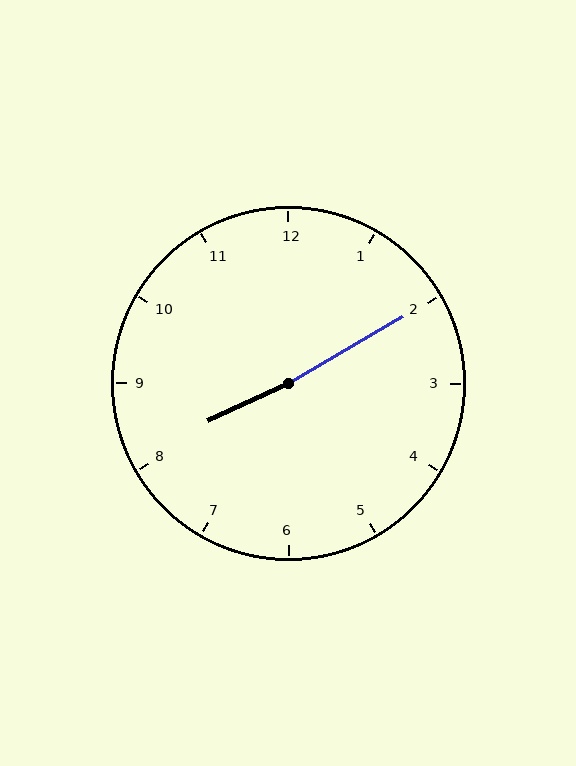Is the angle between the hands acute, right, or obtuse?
It is obtuse.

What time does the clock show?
8:10.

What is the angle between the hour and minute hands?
Approximately 175 degrees.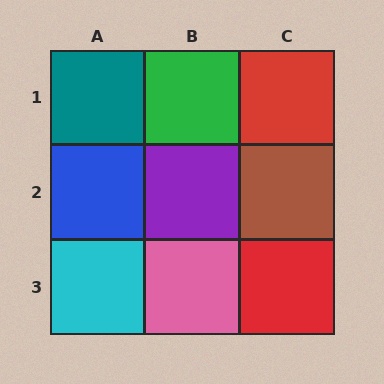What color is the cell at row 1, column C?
Red.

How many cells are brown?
1 cell is brown.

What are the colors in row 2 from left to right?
Blue, purple, brown.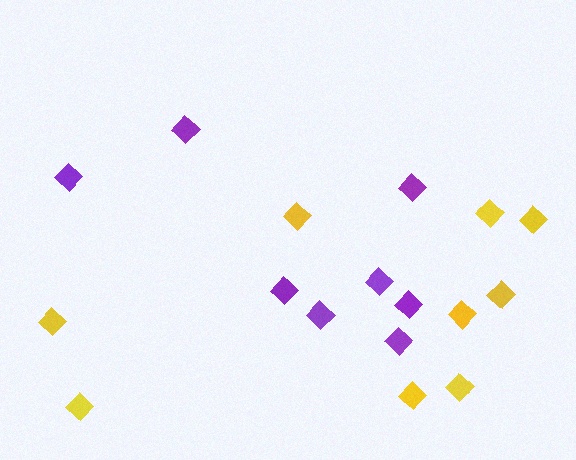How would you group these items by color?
There are 2 groups: one group of purple diamonds (8) and one group of yellow diamonds (9).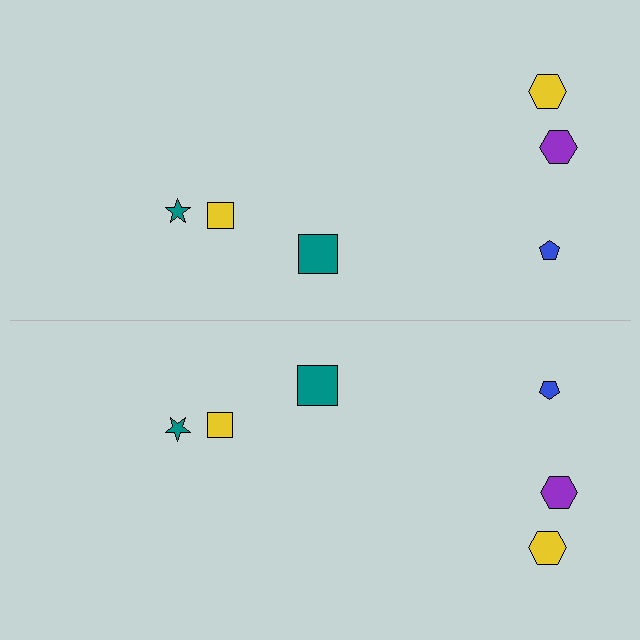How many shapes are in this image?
There are 12 shapes in this image.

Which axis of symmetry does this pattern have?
The pattern has a horizontal axis of symmetry running through the center of the image.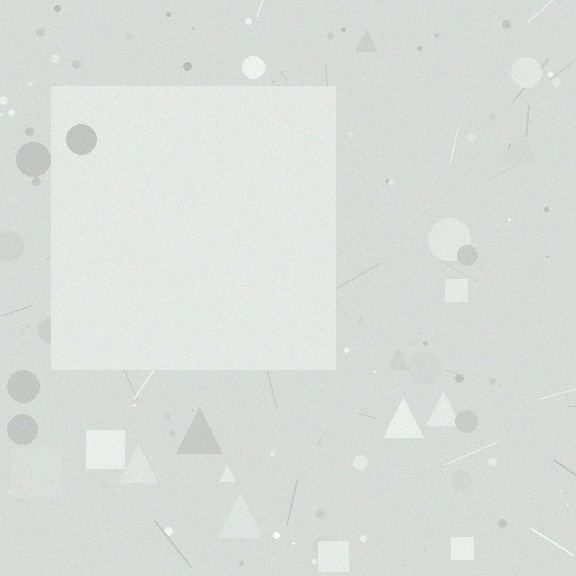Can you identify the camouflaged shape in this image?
The camouflaged shape is a square.